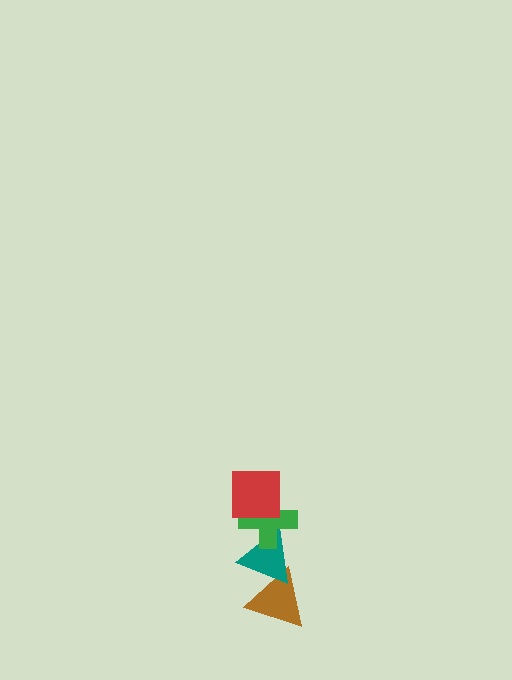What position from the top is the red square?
The red square is 1st from the top.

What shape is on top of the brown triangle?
The teal triangle is on top of the brown triangle.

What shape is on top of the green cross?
The red square is on top of the green cross.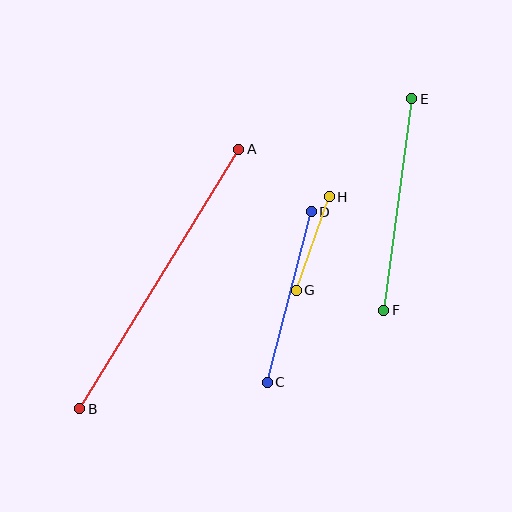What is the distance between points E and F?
The distance is approximately 213 pixels.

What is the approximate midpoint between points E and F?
The midpoint is at approximately (398, 205) pixels.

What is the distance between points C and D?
The distance is approximately 176 pixels.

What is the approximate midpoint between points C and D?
The midpoint is at approximately (289, 297) pixels.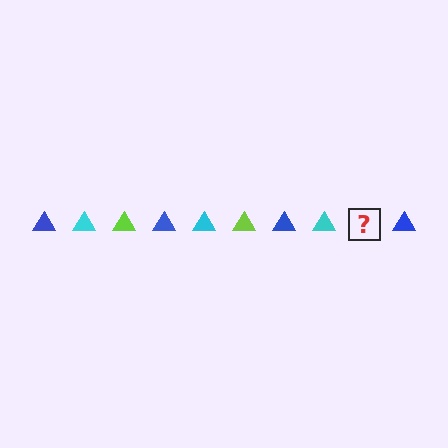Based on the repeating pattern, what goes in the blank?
The blank should be a lime triangle.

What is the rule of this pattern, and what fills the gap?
The rule is that the pattern cycles through blue, cyan, lime triangles. The gap should be filled with a lime triangle.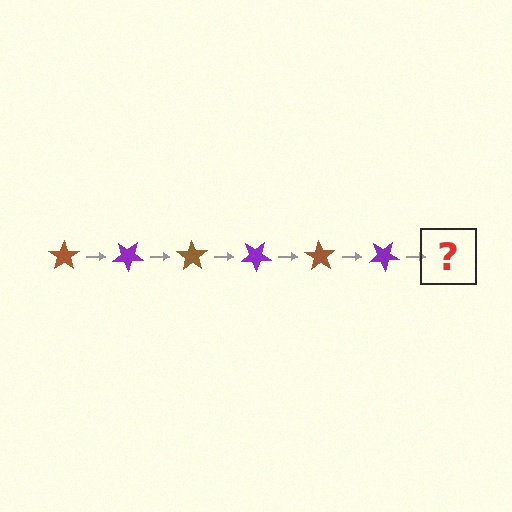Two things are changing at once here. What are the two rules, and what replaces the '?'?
The two rules are that it rotates 35 degrees each step and the color cycles through brown and purple. The '?' should be a brown star, rotated 210 degrees from the start.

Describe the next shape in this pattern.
It should be a brown star, rotated 210 degrees from the start.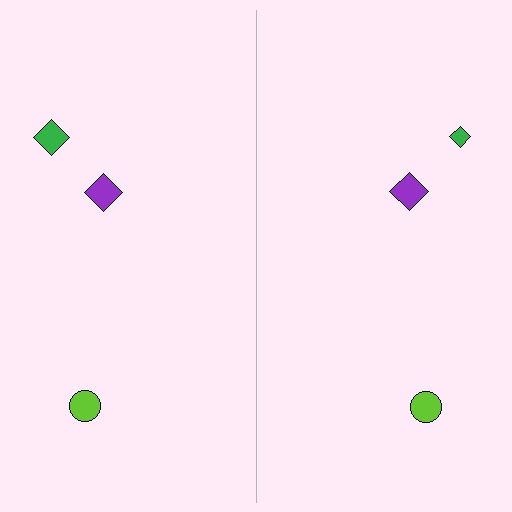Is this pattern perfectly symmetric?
No, the pattern is not perfectly symmetric. The green diamond on the right side has a different size than its mirror counterpart.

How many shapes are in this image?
There are 6 shapes in this image.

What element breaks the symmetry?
The green diamond on the right side has a different size than its mirror counterpart.